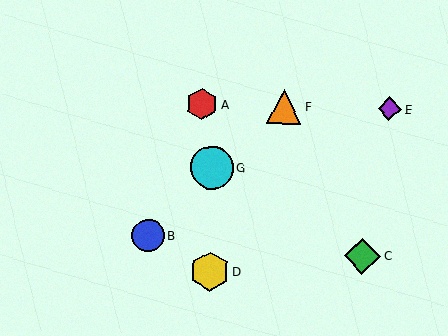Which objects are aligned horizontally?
Objects A, E, F are aligned horizontally.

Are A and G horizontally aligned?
No, A is at y≈104 and G is at y≈167.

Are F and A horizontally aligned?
Yes, both are at y≈106.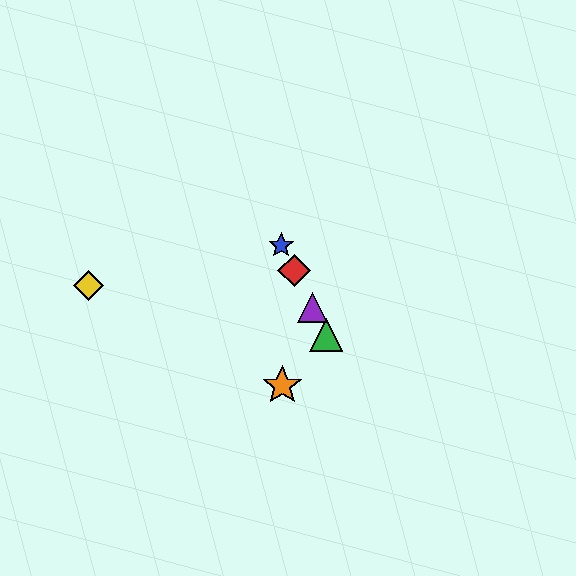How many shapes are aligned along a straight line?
4 shapes (the red diamond, the blue star, the green triangle, the purple triangle) are aligned along a straight line.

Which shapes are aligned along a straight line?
The red diamond, the blue star, the green triangle, the purple triangle are aligned along a straight line.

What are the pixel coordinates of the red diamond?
The red diamond is at (294, 271).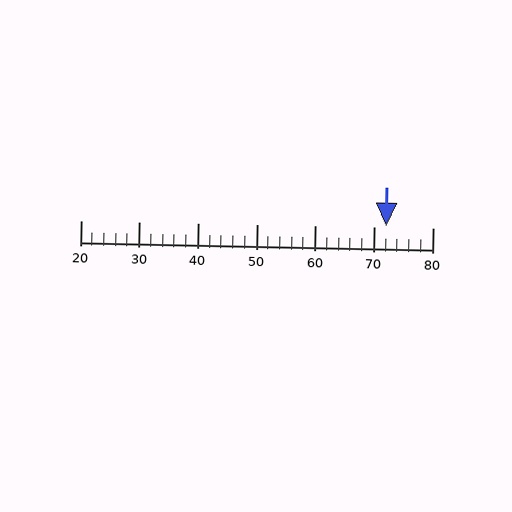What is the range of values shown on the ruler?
The ruler shows values from 20 to 80.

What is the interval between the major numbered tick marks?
The major tick marks are spaced 10 units apart.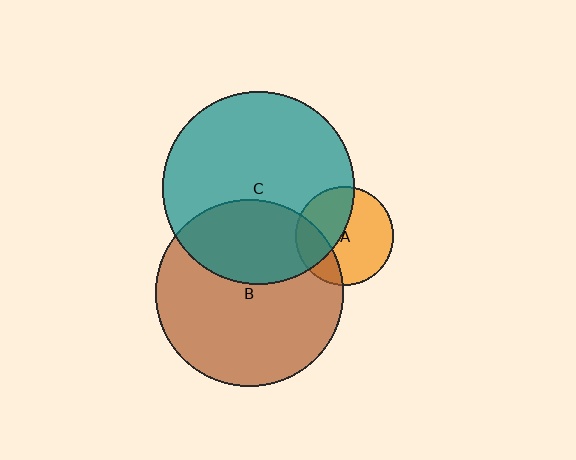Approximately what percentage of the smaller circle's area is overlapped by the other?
Approximately 25%.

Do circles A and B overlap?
Yes.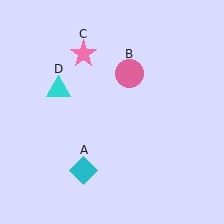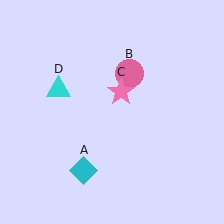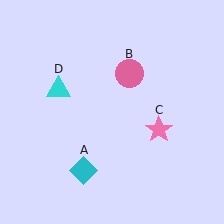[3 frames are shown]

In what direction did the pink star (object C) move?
The pink star (object C) moved down and to the right.